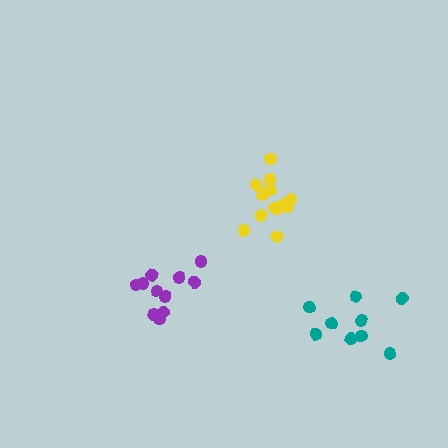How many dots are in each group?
Group 1: 11 dots, Group 2: 13 dots, Group 3: 9 dots (33 total).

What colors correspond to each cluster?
The clusters are colored: purple, yellow, teal.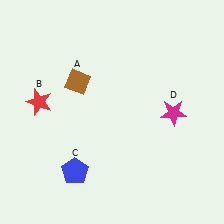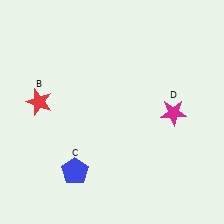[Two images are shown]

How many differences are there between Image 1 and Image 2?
There is 1 difference between the two images.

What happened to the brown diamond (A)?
The brown diamond (A) was removed in Image 2. It was in the top-left area of Image 1.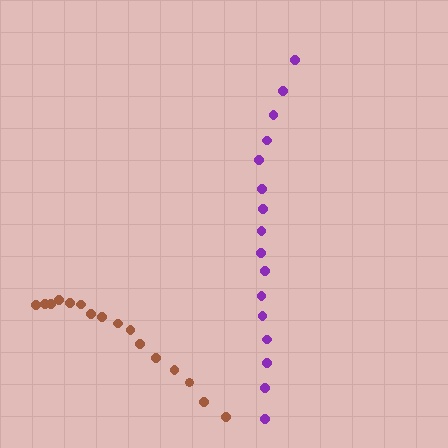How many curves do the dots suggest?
There are 2 distinct paths.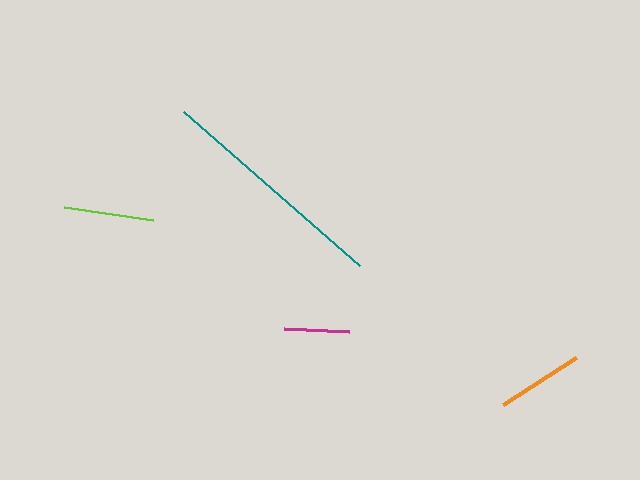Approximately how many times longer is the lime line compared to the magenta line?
The lime line is approximately 1.4 times the length of the magenta line.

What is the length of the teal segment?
The teal segment is approximately 234 pixels long.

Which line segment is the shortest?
The magenta line is the shortest at approximately 65 pixels.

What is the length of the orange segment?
The orange segment is approximately 87 pixels long.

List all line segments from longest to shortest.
From longest to shortest: teal, lime, orange, magenta.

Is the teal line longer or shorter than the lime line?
The teal line is longer than the lime line.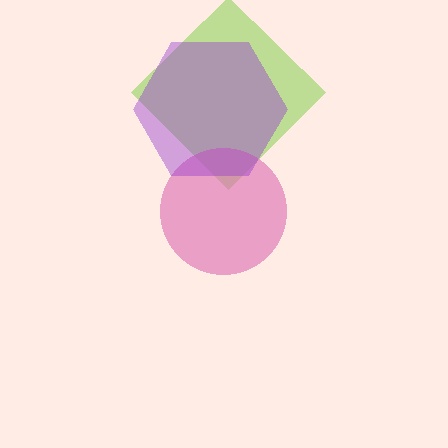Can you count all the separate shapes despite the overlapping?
Yes, there are 3 separate shapes.